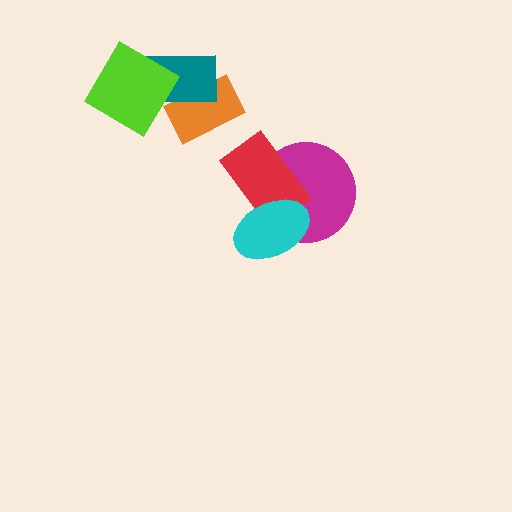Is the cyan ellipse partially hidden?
No, no other shape covers it.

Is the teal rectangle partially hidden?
Yes, it is partially covered by another shape.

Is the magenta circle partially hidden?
Yes, it is partially covered by another shape.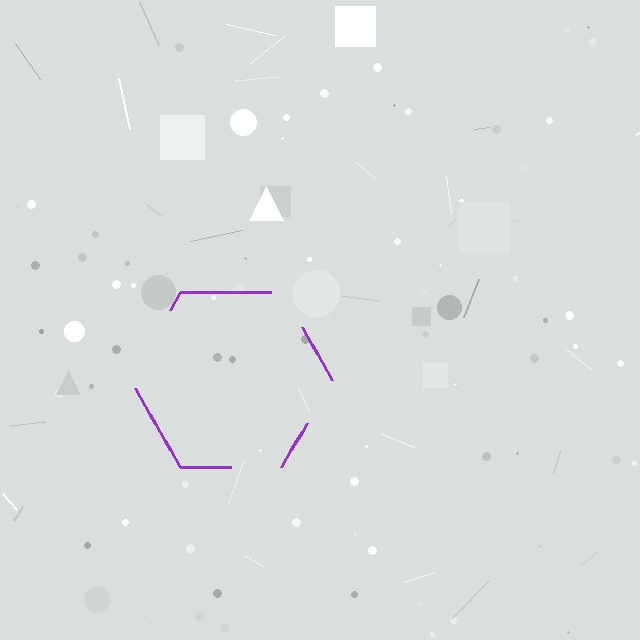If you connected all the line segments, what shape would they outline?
They would outline a hexagon.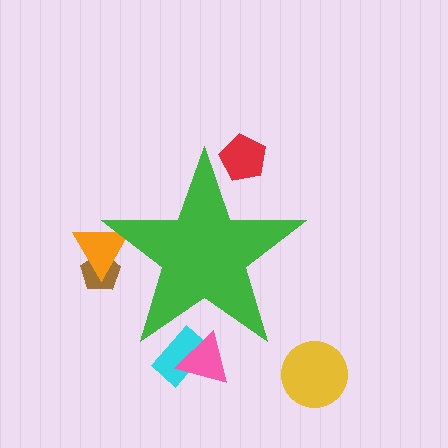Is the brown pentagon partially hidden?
Yes, the brown pentagon is partially hidden behind the green star.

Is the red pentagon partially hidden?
Yes, the red pentagon is partially hidden behind the green star.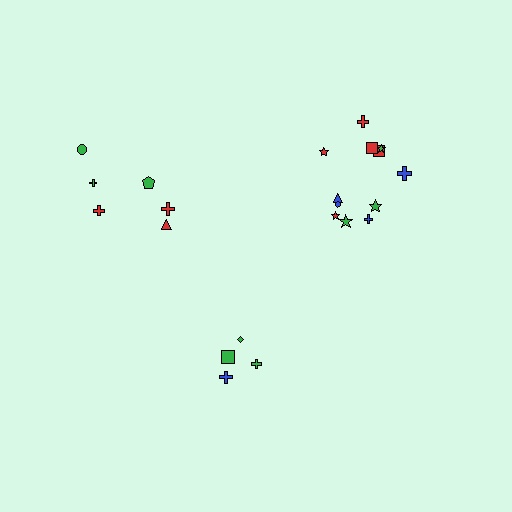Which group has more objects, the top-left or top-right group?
The top-right group.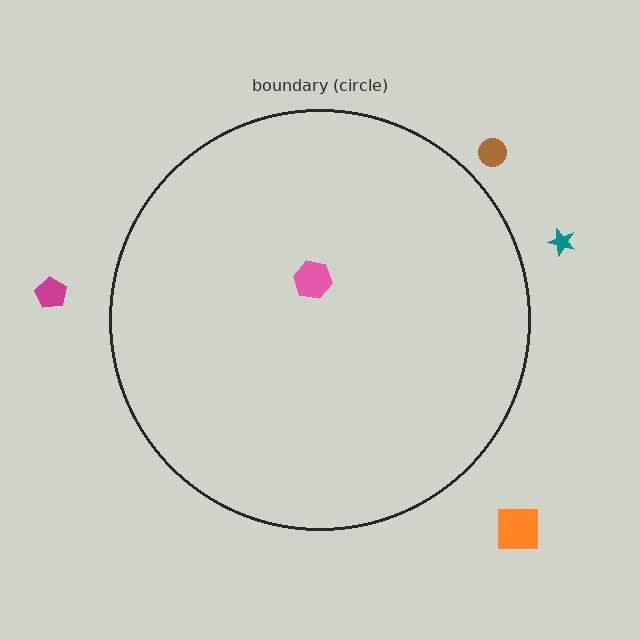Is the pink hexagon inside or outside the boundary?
Inside.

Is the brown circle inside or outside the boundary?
Outside.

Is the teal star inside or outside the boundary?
Outside.